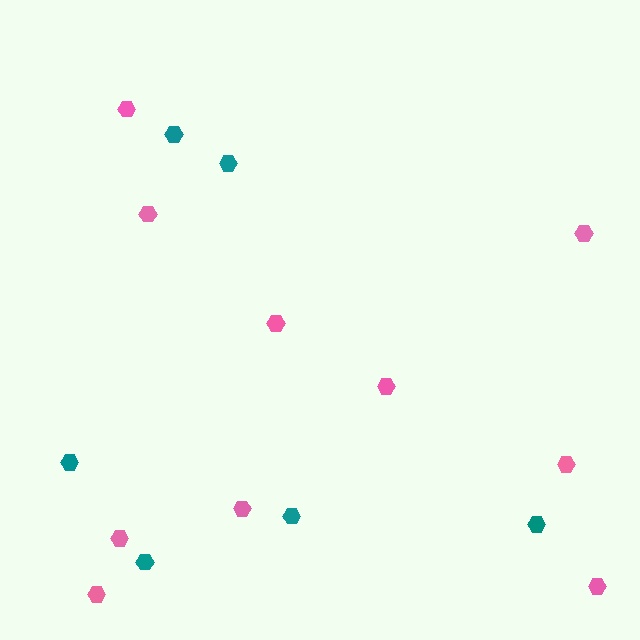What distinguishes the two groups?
There are 2 groups: one group of teal hexagons (6) and one group of pink hexagons (10).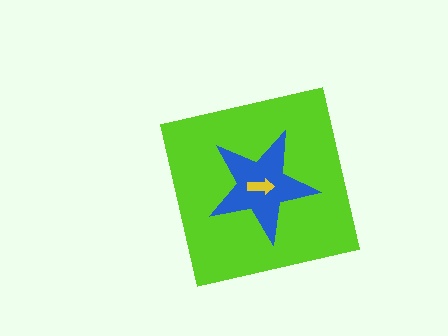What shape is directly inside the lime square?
The blue star.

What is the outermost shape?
The lime square.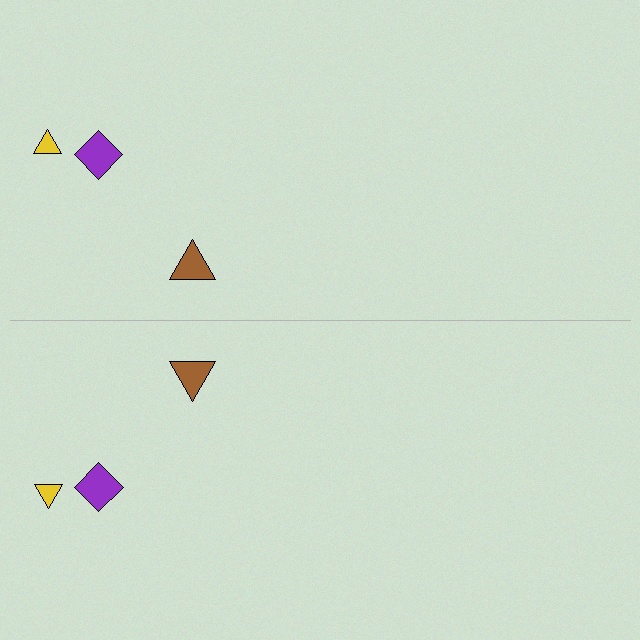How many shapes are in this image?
There are 6 shapes in this image.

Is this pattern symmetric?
Yes, this pattern has bilateral (reflection) symmetry.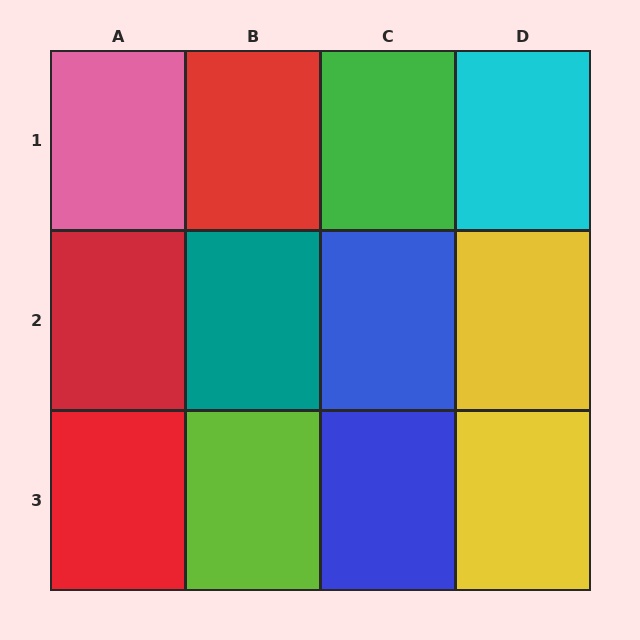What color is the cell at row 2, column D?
Yellow.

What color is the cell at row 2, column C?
Blue.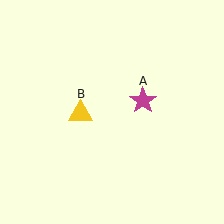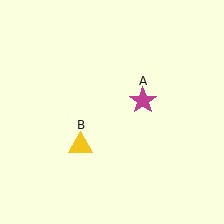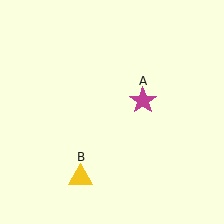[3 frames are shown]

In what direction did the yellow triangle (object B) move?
The yellow triangle (object B) moved down.